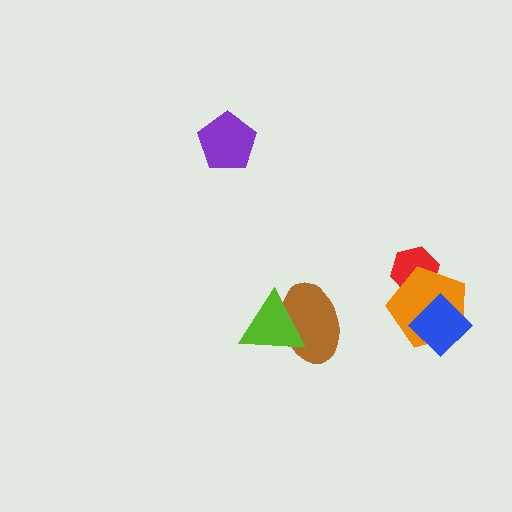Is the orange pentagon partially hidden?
Yes, it is partially covered by another shape.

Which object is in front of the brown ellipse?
The lime triangle is in front of the brown ellipse.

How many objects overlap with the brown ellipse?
1 object overlaps with the brown ellipse.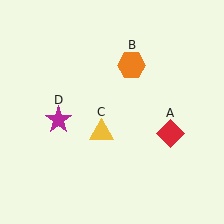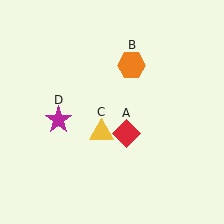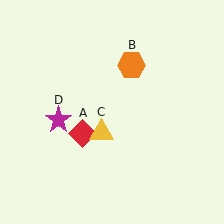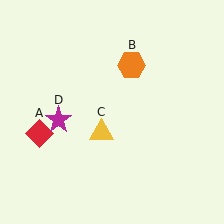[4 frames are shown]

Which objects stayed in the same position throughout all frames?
Orange hexagon (object B) and yellow triangle (object C) and magenta star (object D) remained stationary.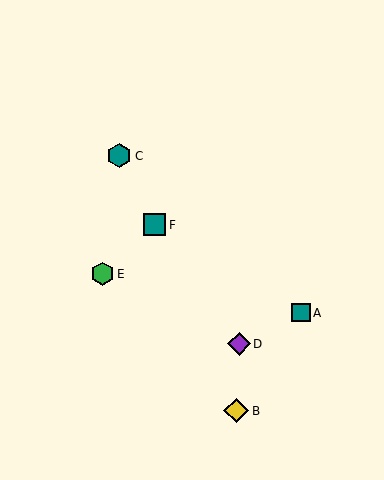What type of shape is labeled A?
Shape A is a teal square.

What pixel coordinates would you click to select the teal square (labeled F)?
Click at (155, 225) to select the teal square F.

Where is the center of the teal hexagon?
The center of the teal hexagon is at (119, 156).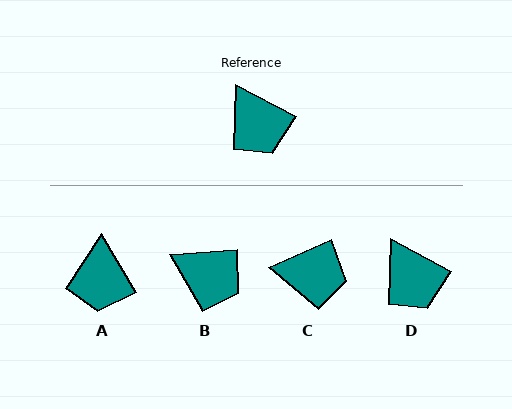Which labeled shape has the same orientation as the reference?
D.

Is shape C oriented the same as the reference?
No, it is off by about 52 degrees.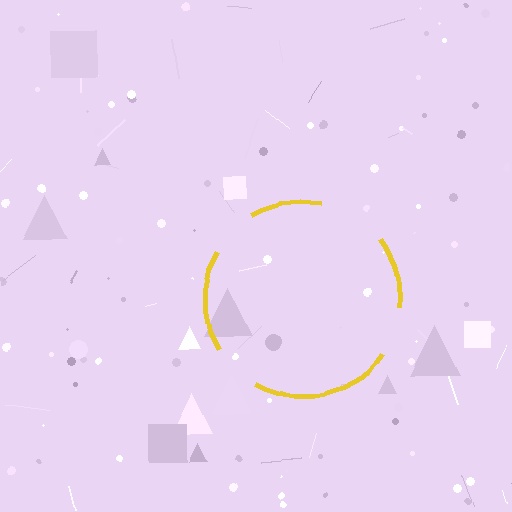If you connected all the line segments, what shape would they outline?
They would outline a circle.